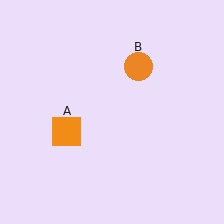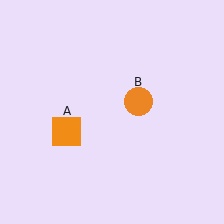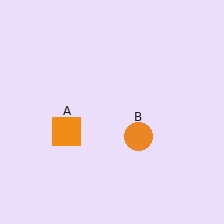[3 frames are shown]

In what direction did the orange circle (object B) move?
The orange circle (object B) moved down.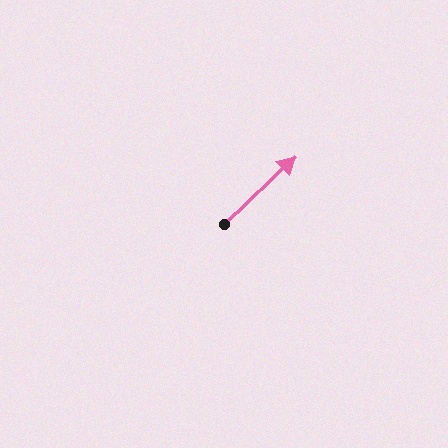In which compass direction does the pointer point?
Northeast.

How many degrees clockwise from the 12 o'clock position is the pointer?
Approximately 46 degrees.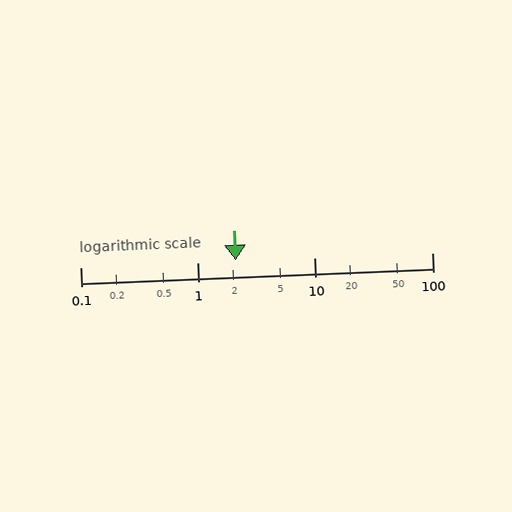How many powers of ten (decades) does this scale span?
The scale spans 3 decades, from 0.1 to 100.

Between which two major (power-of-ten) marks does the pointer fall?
The pointer is between 1 and 10.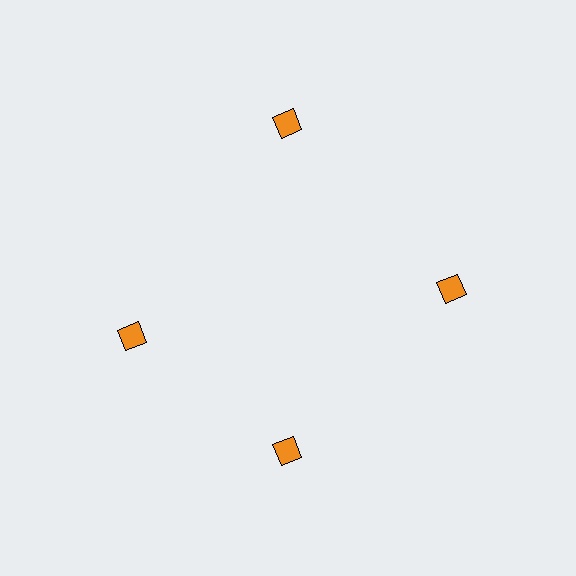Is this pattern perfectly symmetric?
No. The 4 orange squares are arranged in a ring, but one element near the 9 o'clock position is rotated out of alignment along the ring, breaking the 4-fold rotational symmetry.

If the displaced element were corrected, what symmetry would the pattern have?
It would have 4-fold rotational symmetry — the pattern would map onto itself every 90 degrees.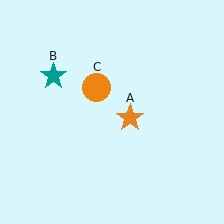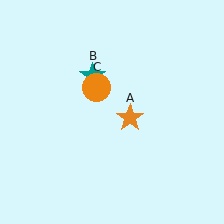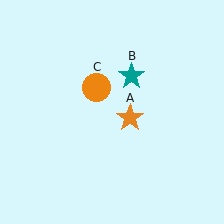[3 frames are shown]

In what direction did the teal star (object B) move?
The teal star (object B) moved right.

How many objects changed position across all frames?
1 object changed position: teal star (object B).